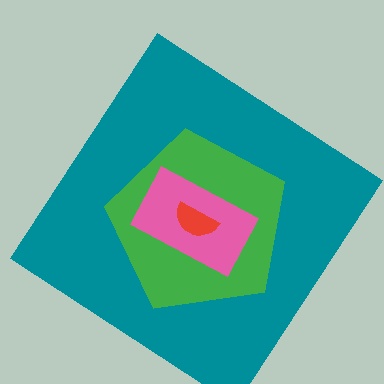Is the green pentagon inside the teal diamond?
Yes.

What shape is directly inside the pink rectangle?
The red semicircle.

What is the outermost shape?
The teal diamond.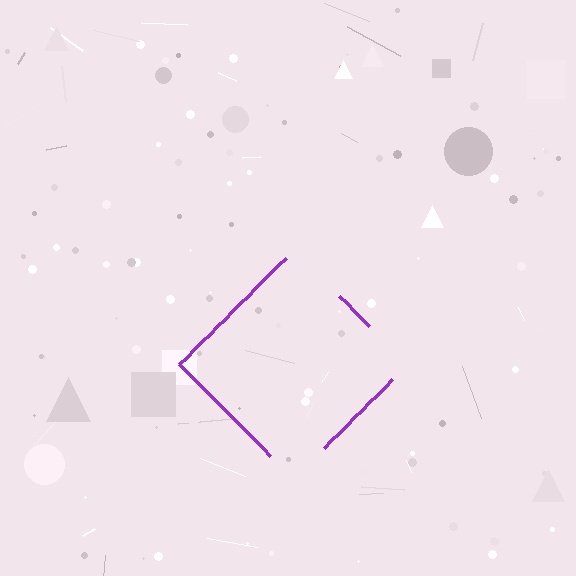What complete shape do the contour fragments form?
The contour fragments form a diamond.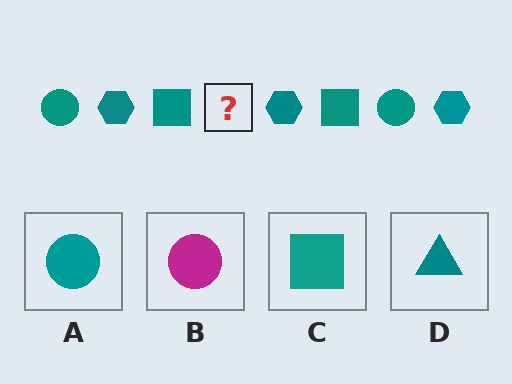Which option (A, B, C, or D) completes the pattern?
A.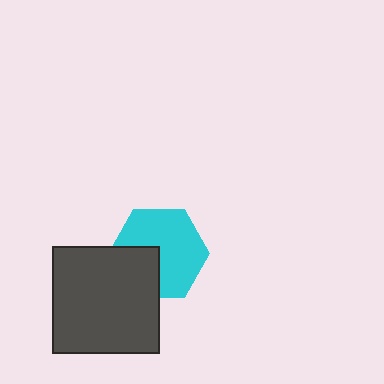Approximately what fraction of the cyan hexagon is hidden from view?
Roughly 31% of the cyan hexagon is hidden behind the dark gray square.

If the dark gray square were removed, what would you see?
You would see the complete cyan hexagon.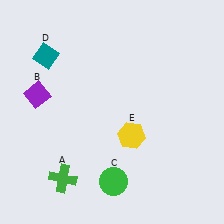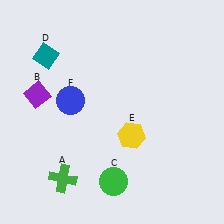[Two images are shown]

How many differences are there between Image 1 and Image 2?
There is 1 difference between the two images.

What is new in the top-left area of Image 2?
A blue circle (F) was added in the top-left area of Image 2.